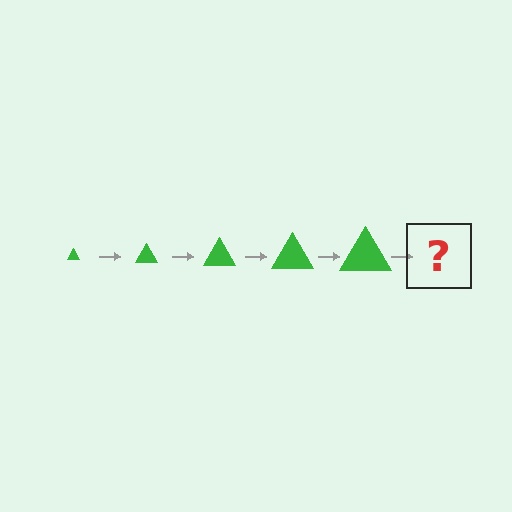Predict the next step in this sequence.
The next step is a green triangle, larger than the previous one.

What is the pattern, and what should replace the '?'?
The pattern is that the triangle gets progressively larger each step. The '?' should be a green triangle, larger than the previous one.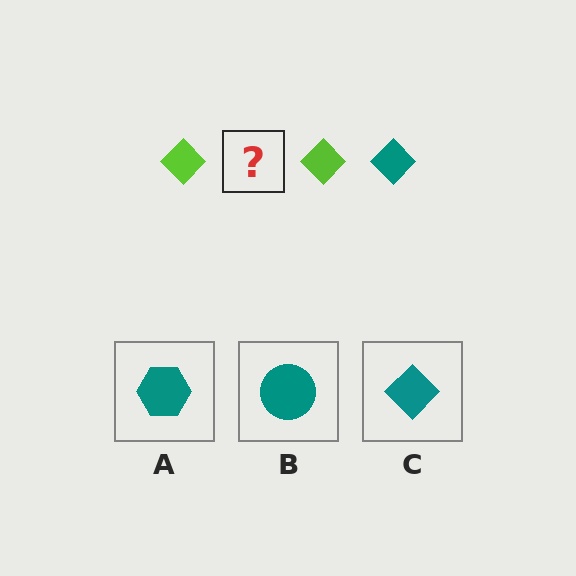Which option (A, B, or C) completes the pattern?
C.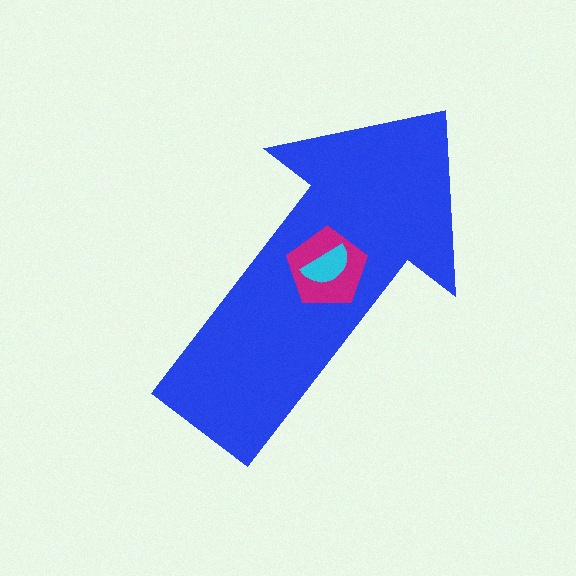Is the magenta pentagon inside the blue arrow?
Yes.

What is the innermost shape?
The cyan semicircle.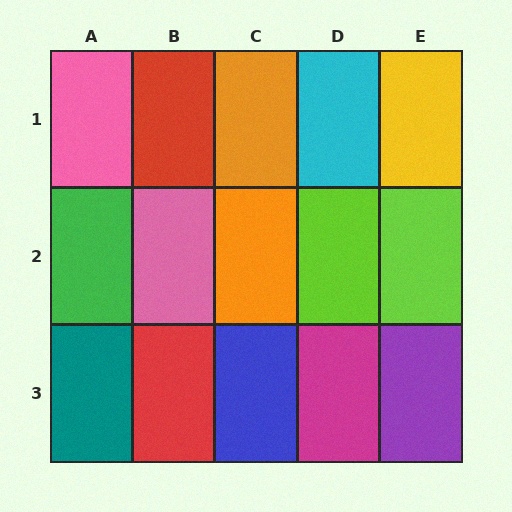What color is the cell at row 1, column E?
Yellow.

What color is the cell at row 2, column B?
Pink.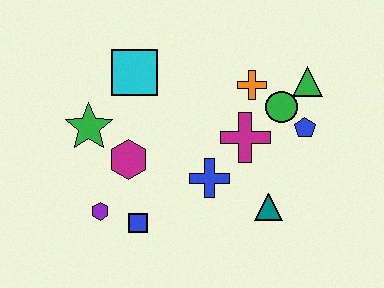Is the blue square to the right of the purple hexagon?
Yes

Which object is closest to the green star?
The magenta hexagon is closest to the green star.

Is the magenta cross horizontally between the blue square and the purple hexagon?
No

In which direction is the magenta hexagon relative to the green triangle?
The magenta hexagon is to the left of the green triangle.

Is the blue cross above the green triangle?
No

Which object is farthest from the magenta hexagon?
The green triangle is farthest from the magenta hexagon.